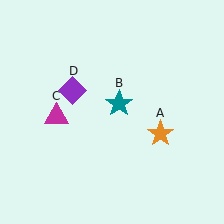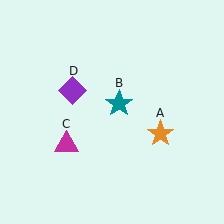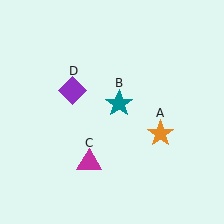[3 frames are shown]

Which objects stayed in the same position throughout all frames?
Orange star (object A) and teal star (object B) and purple diamond (object D) remained stationary.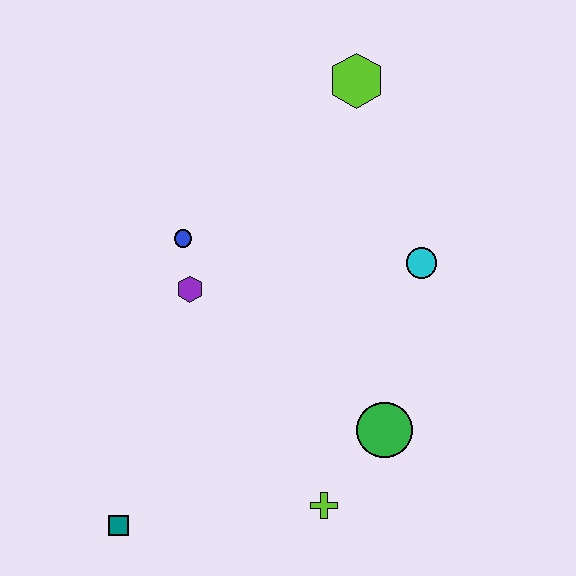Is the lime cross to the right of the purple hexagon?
Yes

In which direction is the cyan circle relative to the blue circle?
The cyan circle is to the right of the blue circle.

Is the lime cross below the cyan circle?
Yes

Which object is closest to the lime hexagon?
The cyan circle is closest to the lime hexagon.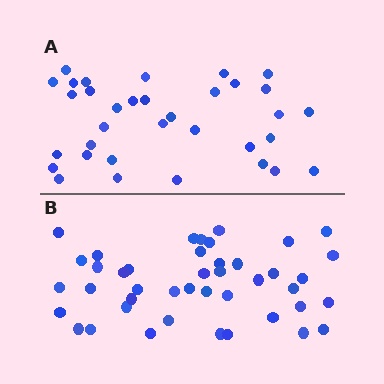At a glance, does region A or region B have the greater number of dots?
Region B (the bottom region) has more dots.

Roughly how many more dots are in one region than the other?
Region B has roughly 8 or so more dots than region A.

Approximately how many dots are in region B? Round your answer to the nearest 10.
About 40 dots. (The exact count is 43, which rounds to 40.)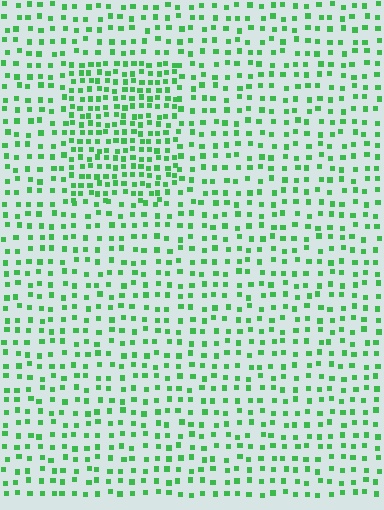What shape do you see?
I see a rectangle.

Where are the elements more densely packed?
The elements are more densely packed inside the rectangle boundary.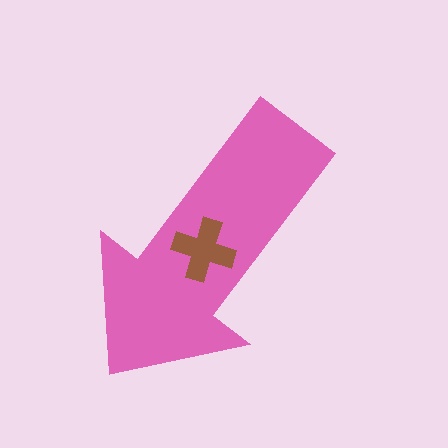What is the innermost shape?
The brown cross.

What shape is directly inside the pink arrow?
The brown cross.